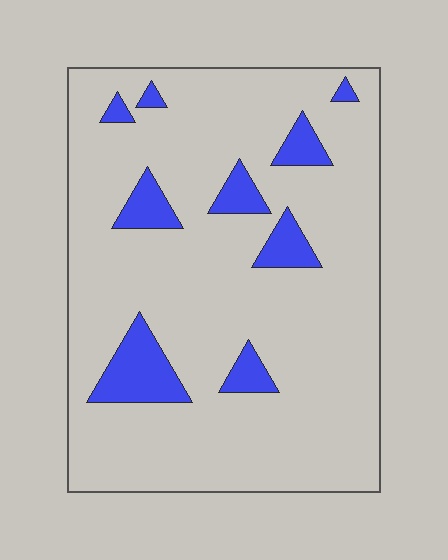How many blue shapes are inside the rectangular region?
9.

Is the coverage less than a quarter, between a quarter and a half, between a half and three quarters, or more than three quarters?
Less than a quarter.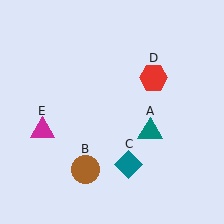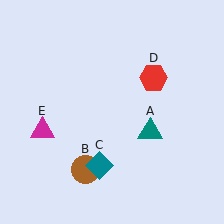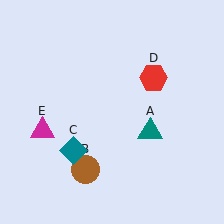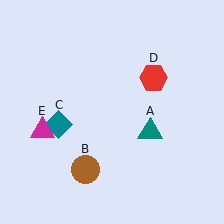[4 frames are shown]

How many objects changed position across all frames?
1 object changed position: teal diamond (object C).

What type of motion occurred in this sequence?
The teal diamond (object C) rotated clockwise around the center of the scene.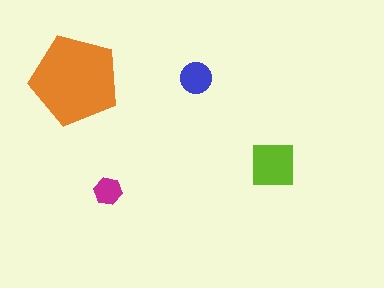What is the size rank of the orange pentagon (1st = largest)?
1st.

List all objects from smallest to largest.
The magenta hexagon, the blue circle, the lime square, the orange pentagon.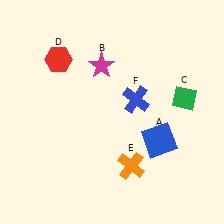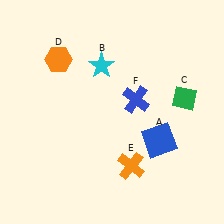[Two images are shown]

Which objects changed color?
B changed from magenta to cyan. D changed from red to orange.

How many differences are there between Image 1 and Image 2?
There are 2 differences between the two images.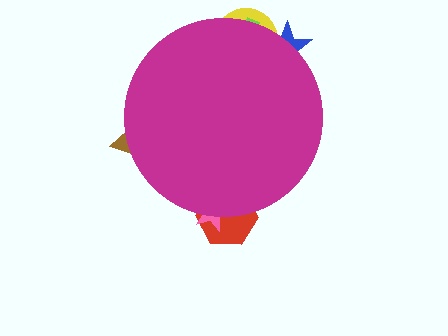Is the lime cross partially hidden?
Yes, the lime cross is partially hidden behind the magenta circle.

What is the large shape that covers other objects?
A magenta circle.